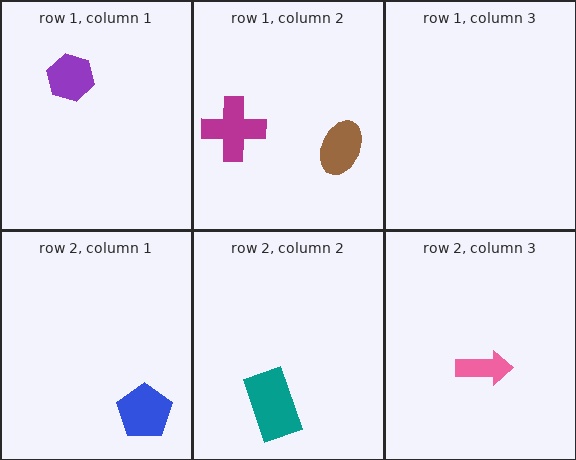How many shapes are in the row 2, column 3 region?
1.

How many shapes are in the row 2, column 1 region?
1.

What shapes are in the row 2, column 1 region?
The blue pentagon.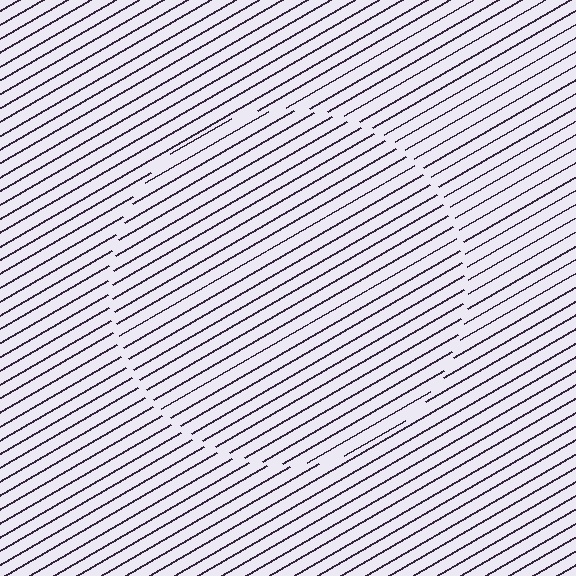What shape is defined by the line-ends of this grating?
An illusory circle. The interior of the shape contains the same grating, shifted by half a period — the contour is defined by the phase discontinuity where line-ends from the inner and outer gratings abut.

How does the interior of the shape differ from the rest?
The interior of the shape contains the same grating, shifted by half a period — the contour is defined by the phase discontinuity where line-ends from the inner and outer gratings abut.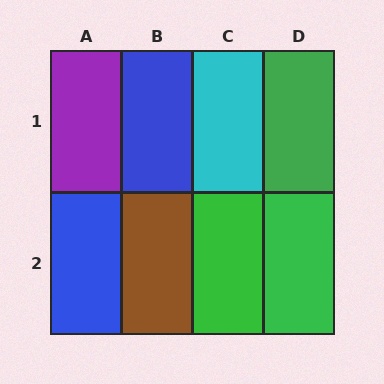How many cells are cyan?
1 cell is cyan.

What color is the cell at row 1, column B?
Blue.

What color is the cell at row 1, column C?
Cyan.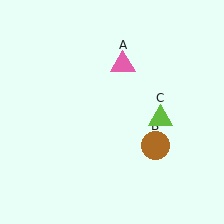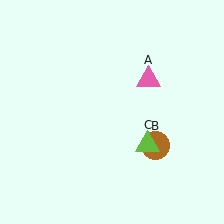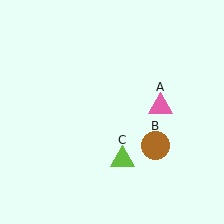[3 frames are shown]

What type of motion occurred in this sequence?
The pink triangle (object A), lime triangle (object C) rotated clockwise around the center of the scene.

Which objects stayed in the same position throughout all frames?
Brown circle (object B) remained stationary.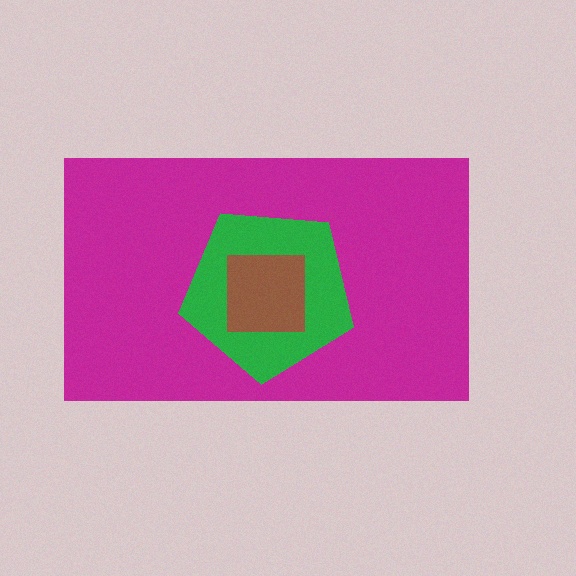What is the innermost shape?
The brown square.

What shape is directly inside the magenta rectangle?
The green pentagon.